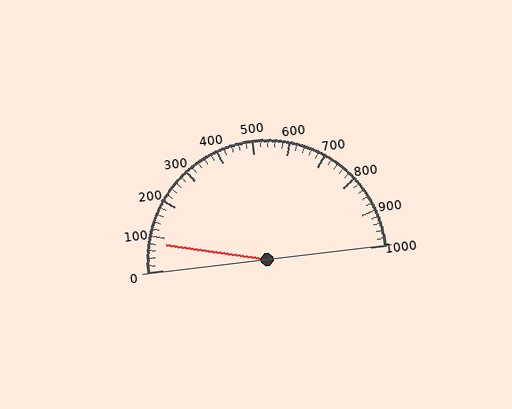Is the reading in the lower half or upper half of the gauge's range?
The reading is in the lower half of the range (0 to 1000).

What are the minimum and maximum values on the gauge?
The gauge ranges from 0 to 1000.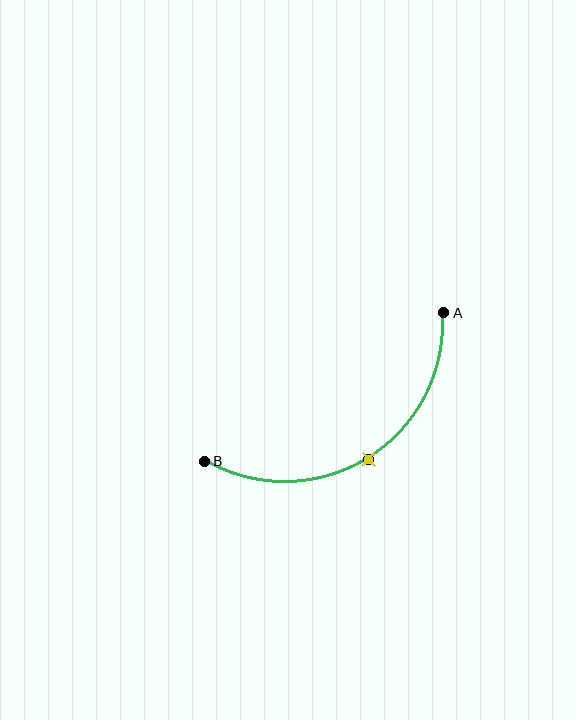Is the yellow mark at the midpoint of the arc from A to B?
Yes. The yellow mark lies on the arc at equal arc-length from both A and B — it is the arc midpoint.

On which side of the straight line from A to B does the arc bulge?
The arc bulges below the straight line connecting A and B.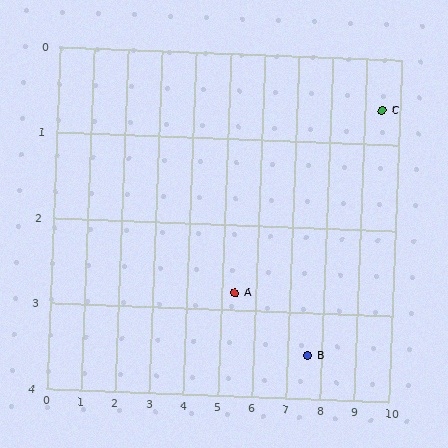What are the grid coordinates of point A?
Point A is at approximately (5.4, 2.8).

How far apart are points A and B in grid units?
Points A and B are about 2.3 grid units apart.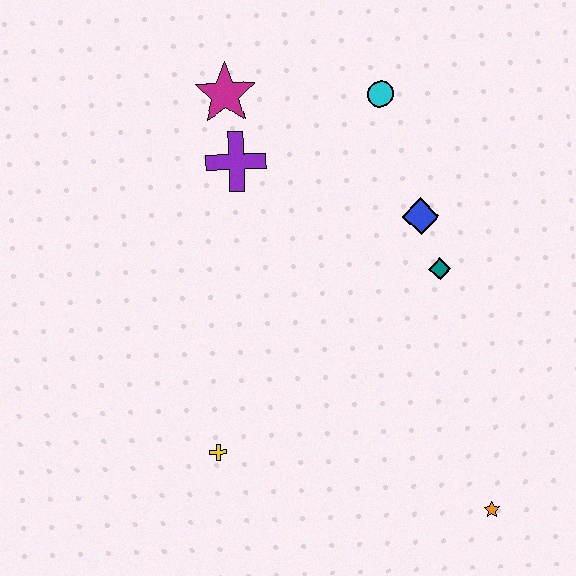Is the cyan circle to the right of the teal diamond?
No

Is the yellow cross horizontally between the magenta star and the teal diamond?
No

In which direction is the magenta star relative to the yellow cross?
The magenta star is above the yellow cross.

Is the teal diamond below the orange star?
No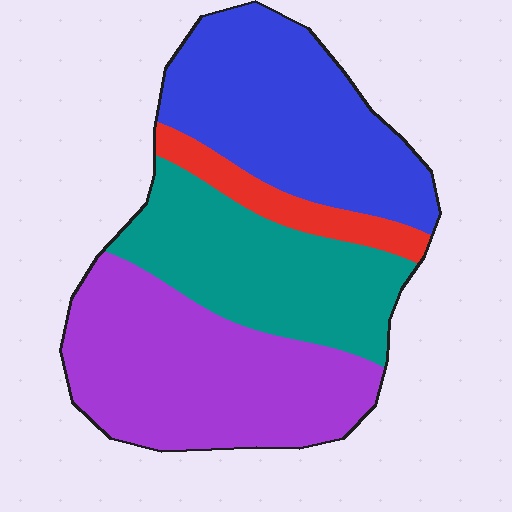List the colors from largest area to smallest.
From largest to smallest: purple, blue, teal, red.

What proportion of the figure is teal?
Teal takes up about one quarter (1/4) of the figure.